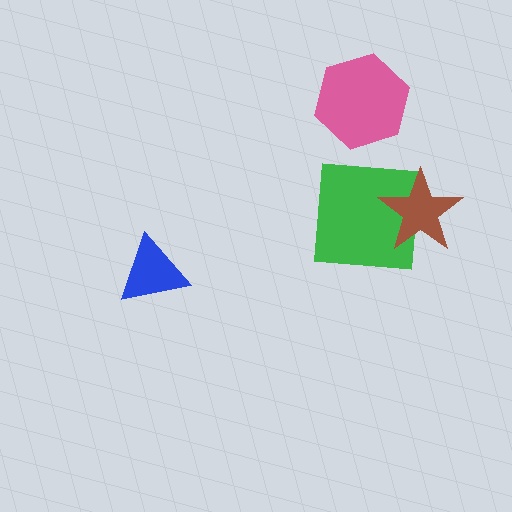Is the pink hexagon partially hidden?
No, no other shape covers it.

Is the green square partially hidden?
Yes, it is partially covered by another shape.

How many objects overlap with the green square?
1 object overlaps with the green square.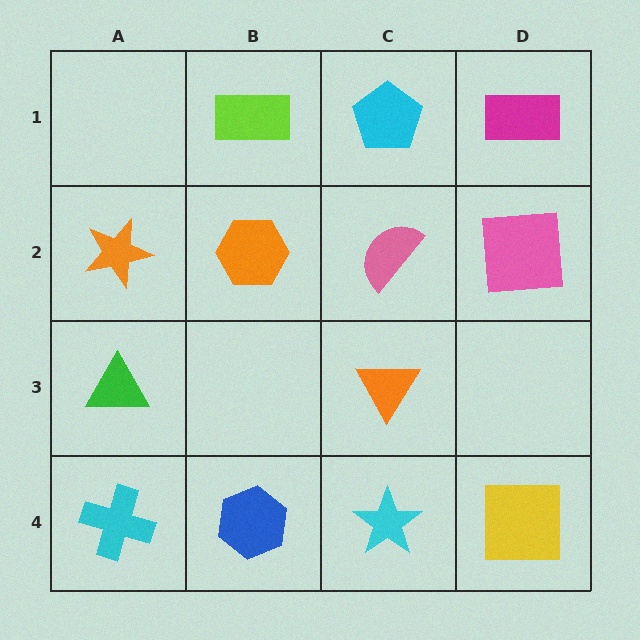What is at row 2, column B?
An orange hexagon.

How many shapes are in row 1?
3 shapes.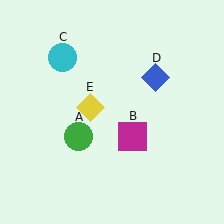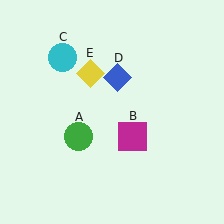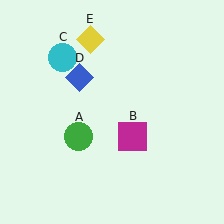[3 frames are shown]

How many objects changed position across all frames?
2 objects changed position: blue diamond (object D), yellow diamond (object E).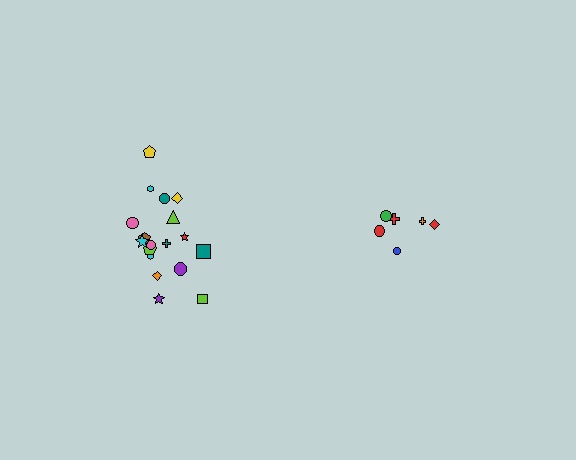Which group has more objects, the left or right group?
The left group.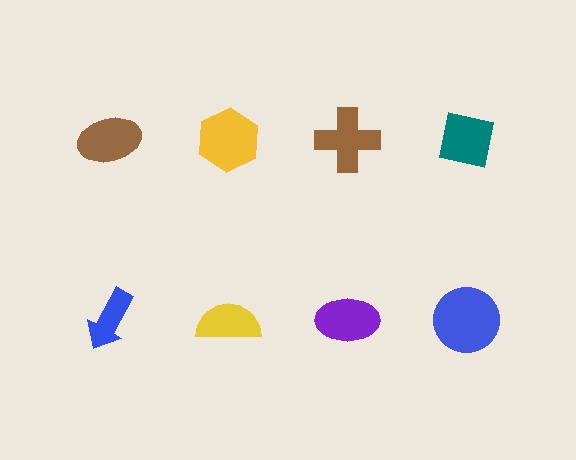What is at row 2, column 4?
A blue circle.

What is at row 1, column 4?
A teal square.